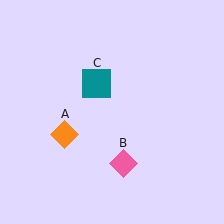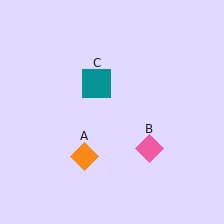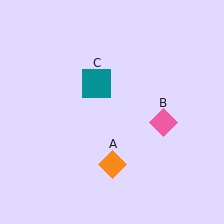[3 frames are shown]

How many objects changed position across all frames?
2 objects changed position: orange diamond (object A), pink diamond (object B).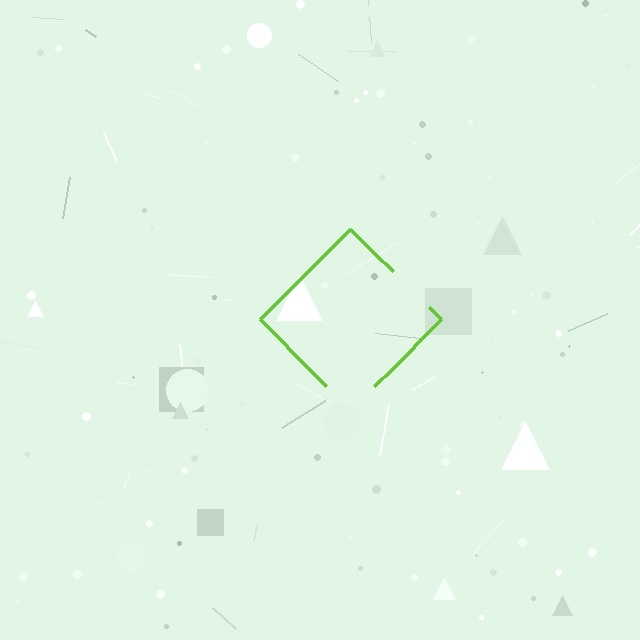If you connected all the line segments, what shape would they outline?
They would outline a diamond.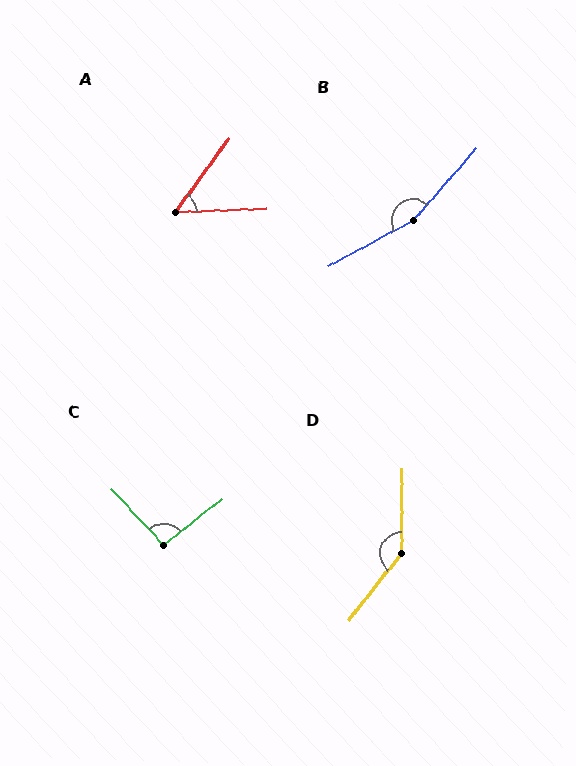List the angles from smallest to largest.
A (52°), C (95°), D (143°), B (160°).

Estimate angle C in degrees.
Approximately 95 degrees.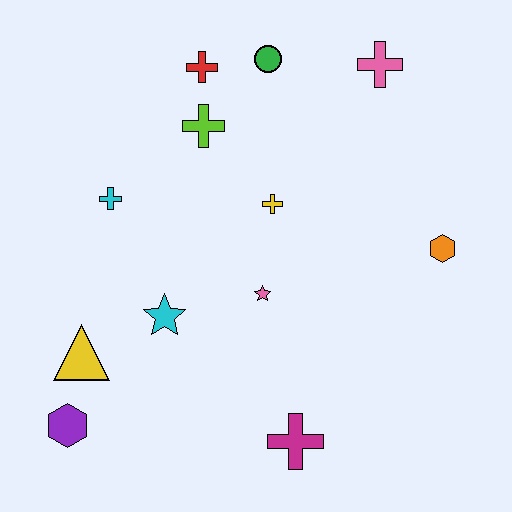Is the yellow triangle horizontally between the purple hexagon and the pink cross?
Yes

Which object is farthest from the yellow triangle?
The pink cross is farthest from the yellow triangle.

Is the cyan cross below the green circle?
Yes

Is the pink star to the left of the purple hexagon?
No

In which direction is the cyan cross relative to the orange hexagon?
The cyan cross is to the left of the orange hexagon.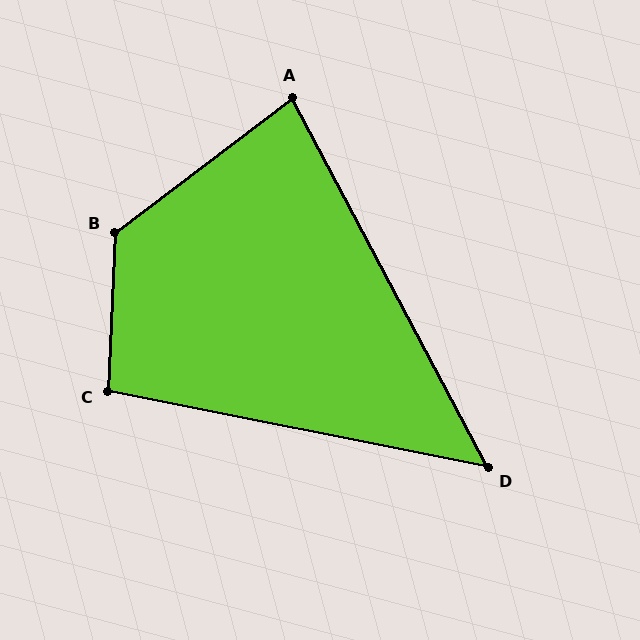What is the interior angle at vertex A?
Approximately 81 degrees (acute).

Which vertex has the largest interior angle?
B, at approximately 129 degrees.